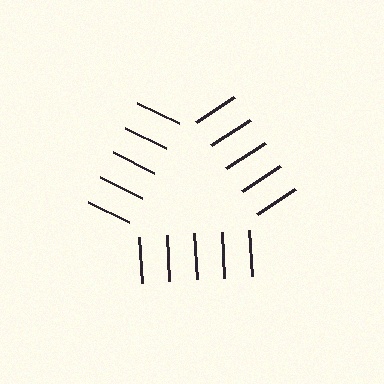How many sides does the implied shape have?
3 sides — the line-ends trace a triangle.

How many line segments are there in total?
15 — 5 along each of the 3 edges.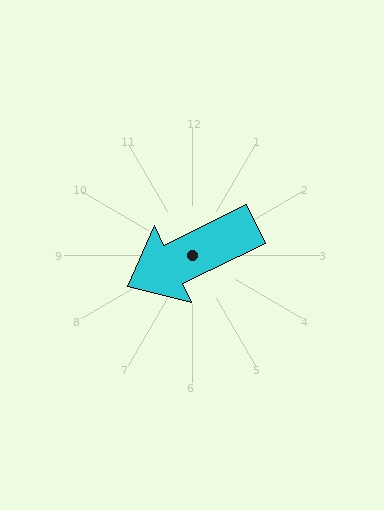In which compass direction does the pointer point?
Southwest.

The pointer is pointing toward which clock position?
Roughly 8 o'clock.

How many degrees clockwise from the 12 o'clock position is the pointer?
Approximately 244 degrees.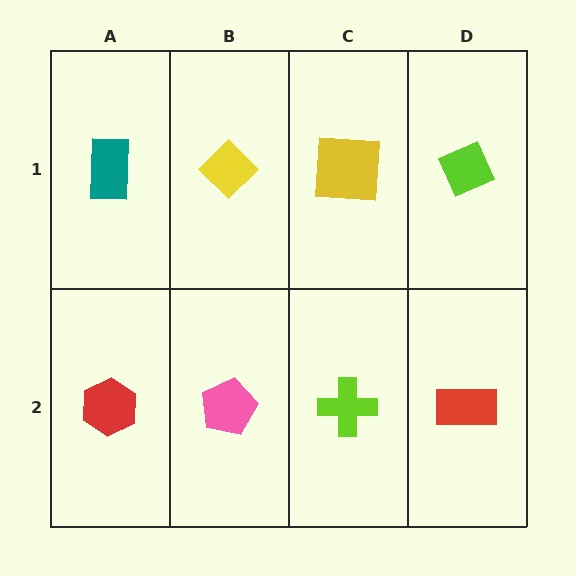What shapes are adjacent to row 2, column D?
A lime diamond (row 1, column D), a lime cross (row 2, column C).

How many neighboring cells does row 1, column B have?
3.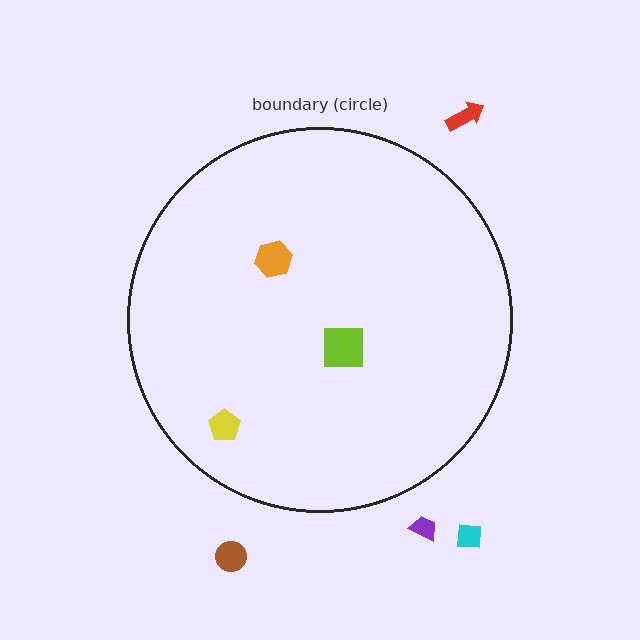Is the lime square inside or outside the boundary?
Inside.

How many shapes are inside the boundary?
3 inside, 4 outside.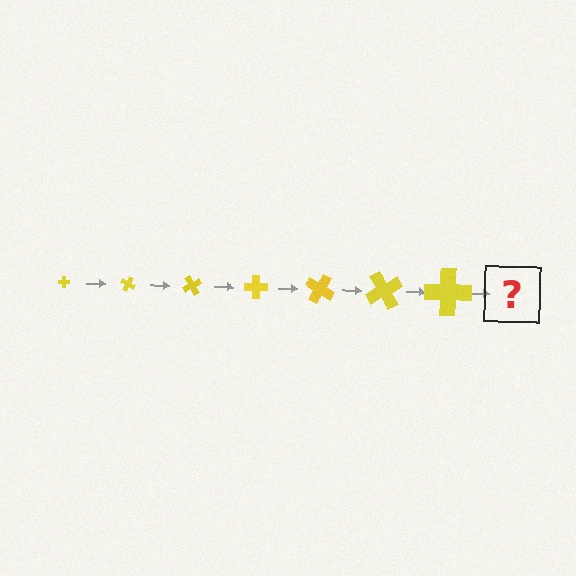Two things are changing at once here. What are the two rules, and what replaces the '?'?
The two rules are that the cross grows larger each step and it rotates 30 degrees each step. The '?' should be a cross, larger than the previous one and rotated 210 degrees from the start.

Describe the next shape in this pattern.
It should be a cross, larger than the previous one and rotated 210 degrees from the start.